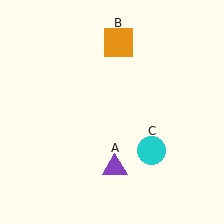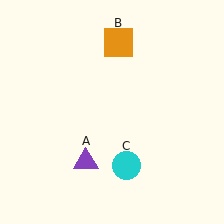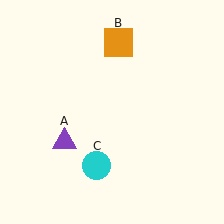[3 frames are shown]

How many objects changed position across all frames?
2 objects changed position: purple triangle (object A), cyan circle (object C).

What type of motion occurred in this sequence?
The purple triangle (object A), cyan circle (object C) rotated clockwise around the center of the scene.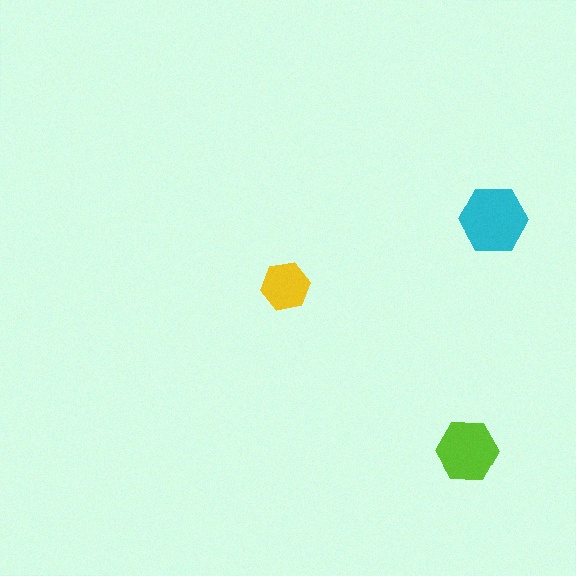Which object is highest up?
The cyan hexagon is topmost.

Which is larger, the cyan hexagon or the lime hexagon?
The cyan one.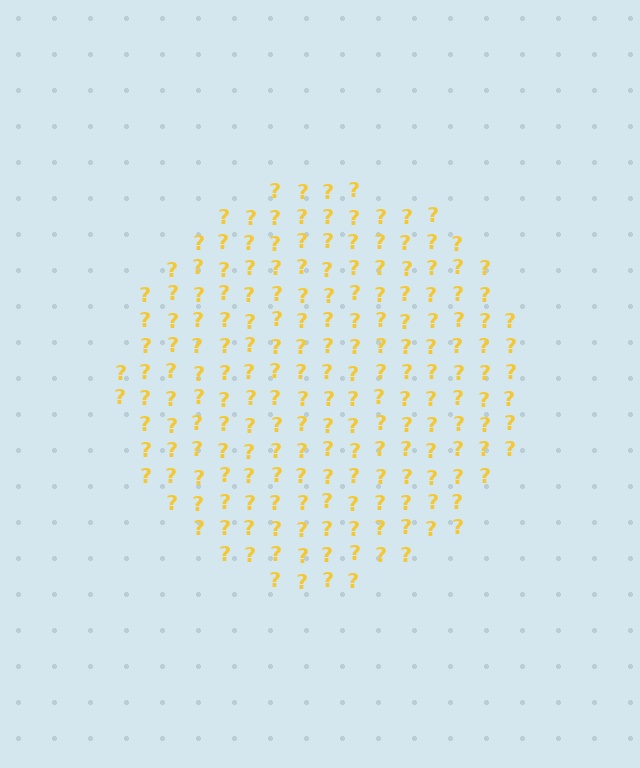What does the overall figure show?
The overall figure shows a circle.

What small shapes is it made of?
It is made of small question marks.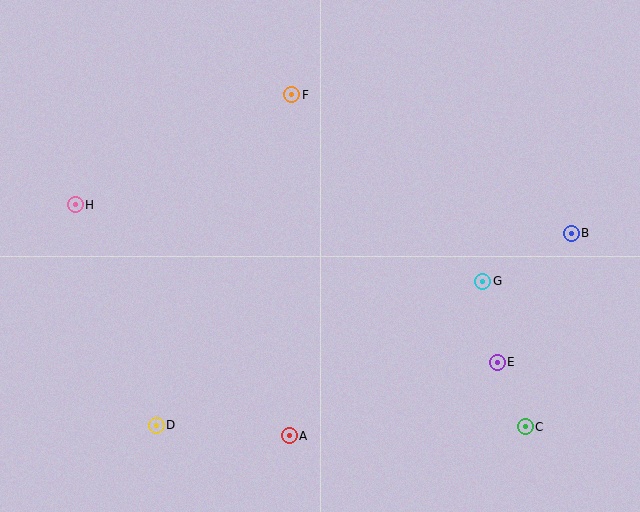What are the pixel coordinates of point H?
Point H is at (75, 205).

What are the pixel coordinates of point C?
Point C is at (525, 427).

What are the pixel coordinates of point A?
Point A is at (289, 436).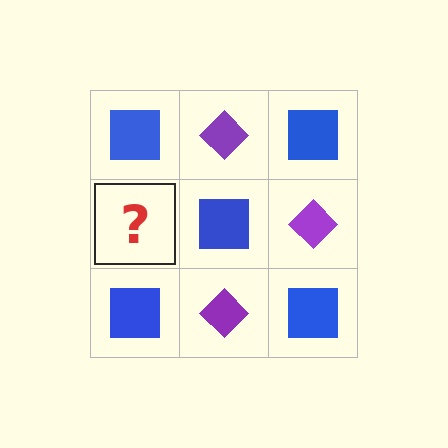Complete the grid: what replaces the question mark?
The question mark should be replaced with a purple diamond.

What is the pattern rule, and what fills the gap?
The rule is that it alternates blue square and purple diamond in a checkerboard pattern. The gap should be filled with a purple diamond.